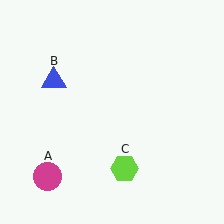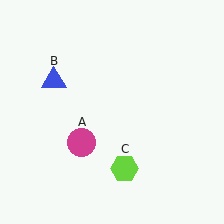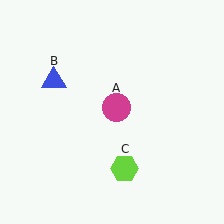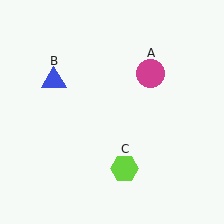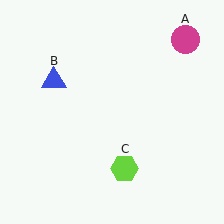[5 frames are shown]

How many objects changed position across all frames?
1 object changed position: magenta circle (object A).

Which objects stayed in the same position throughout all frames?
Blue triangle (object B) and lime hexagon (object C) remained stationary.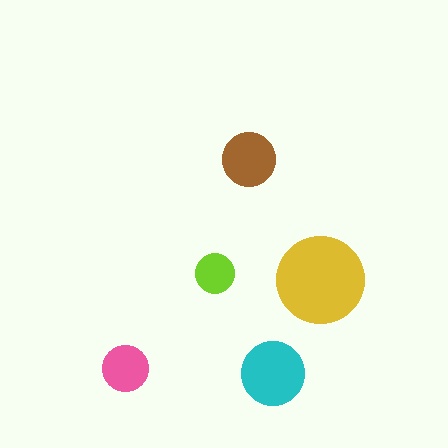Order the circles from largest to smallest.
the yellow one, the cyan one, the brown one, the pink one, the lime one.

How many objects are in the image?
There are 5 objects in the image.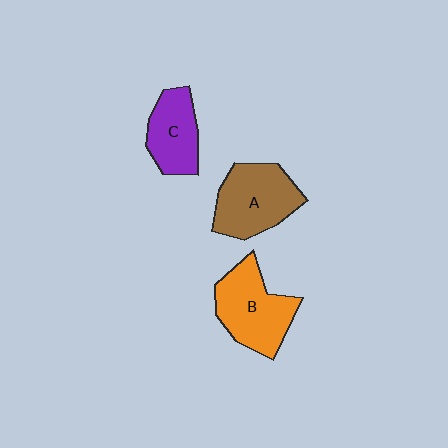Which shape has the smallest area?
Shape C (purple).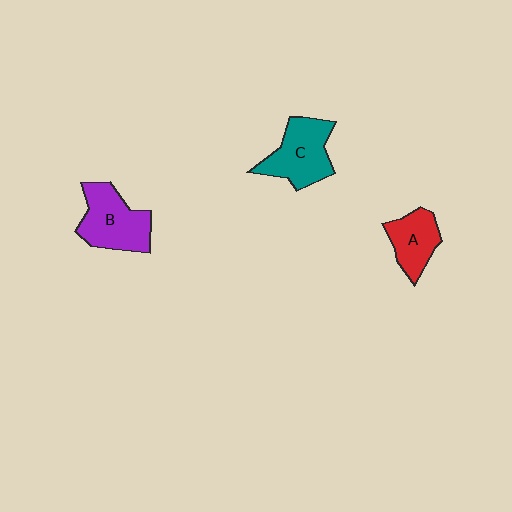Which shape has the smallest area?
Shape A (red).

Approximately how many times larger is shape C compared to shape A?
Approximately 1.4 times.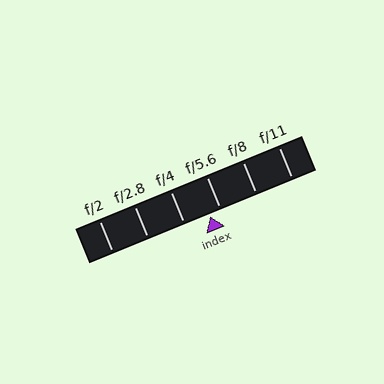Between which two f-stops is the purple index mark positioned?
The index mark is between f/4 and f/5.6.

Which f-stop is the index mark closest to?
The index mark is closest to f/5.6.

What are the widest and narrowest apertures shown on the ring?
The widest aperture shown is f/2 and the narrowest is f/11.